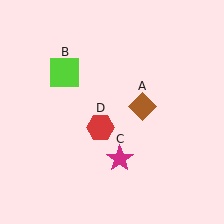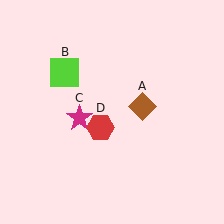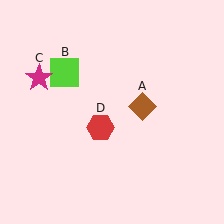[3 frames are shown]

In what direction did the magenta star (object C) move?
The magenta star (object C) moved up and to the left.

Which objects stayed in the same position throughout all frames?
Brown diamond (object A) and lime square (object B) and red hexagon (object D) remained stationary.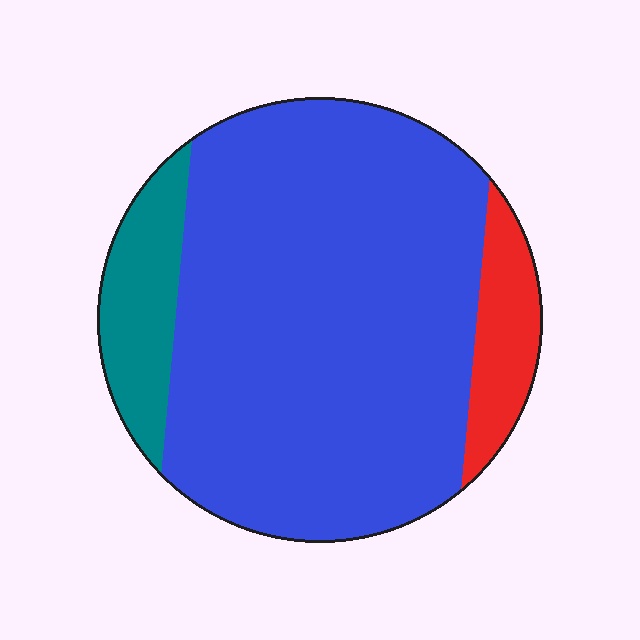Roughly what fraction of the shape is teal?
Teal covers about 10% of the shape.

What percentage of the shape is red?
Red takes up about one tenth (1/10) of the shape.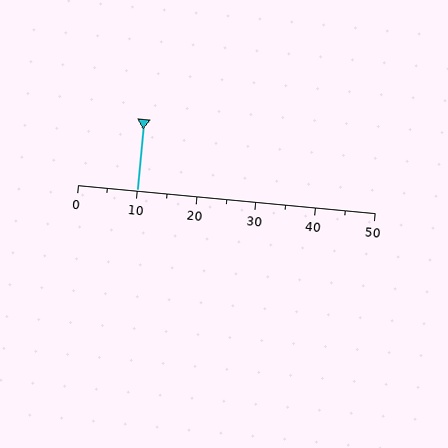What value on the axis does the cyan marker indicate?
The marker indicates approximately 10.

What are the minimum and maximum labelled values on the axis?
The axis runs from 0 to 50.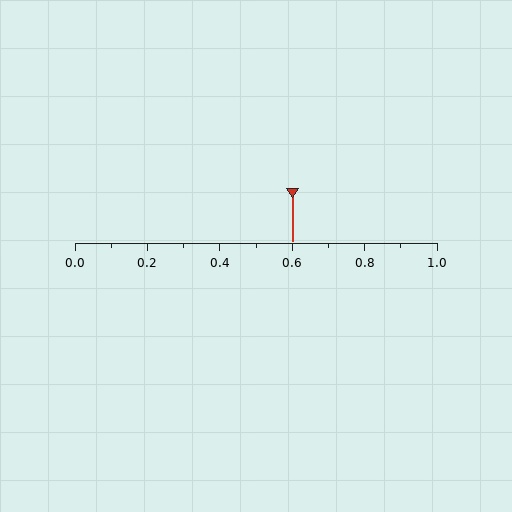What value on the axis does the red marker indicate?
The marker indicates approximately 0.6.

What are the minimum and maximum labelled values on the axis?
The axis runs from 0.0 to 1.0.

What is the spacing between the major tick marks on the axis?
The major ticks are spaced 0.2 apart.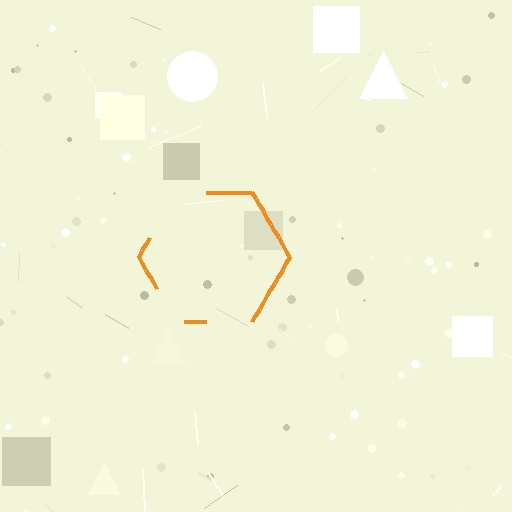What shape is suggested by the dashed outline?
The dashed outline suggests a hexagon.